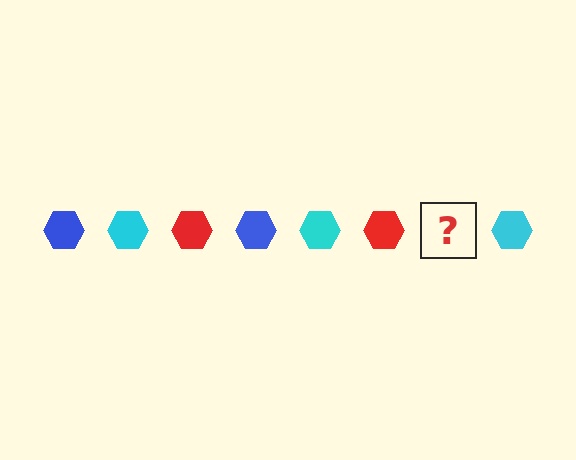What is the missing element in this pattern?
The missing element is a blue hexagon.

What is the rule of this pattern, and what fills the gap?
The rule is that the pattern cycles through blue, cyan, red hexagons. The gap should be filled with a blue hexagon.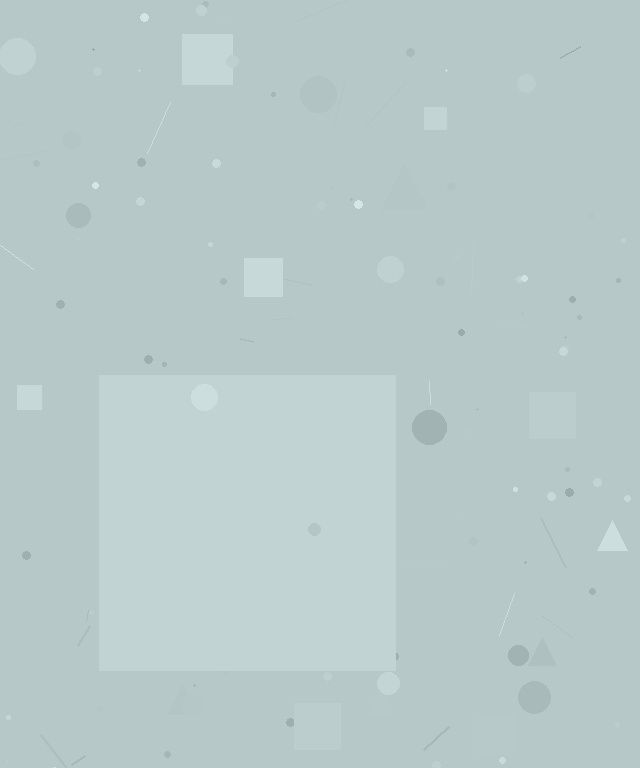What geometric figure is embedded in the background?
A square is embedded in the background.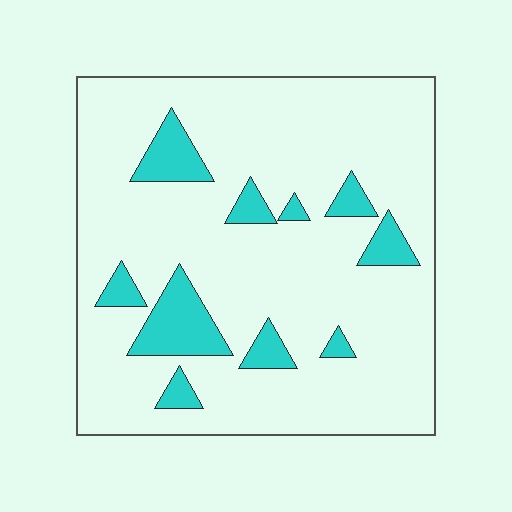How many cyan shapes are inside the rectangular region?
10.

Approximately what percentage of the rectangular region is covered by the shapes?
Approximately 15%.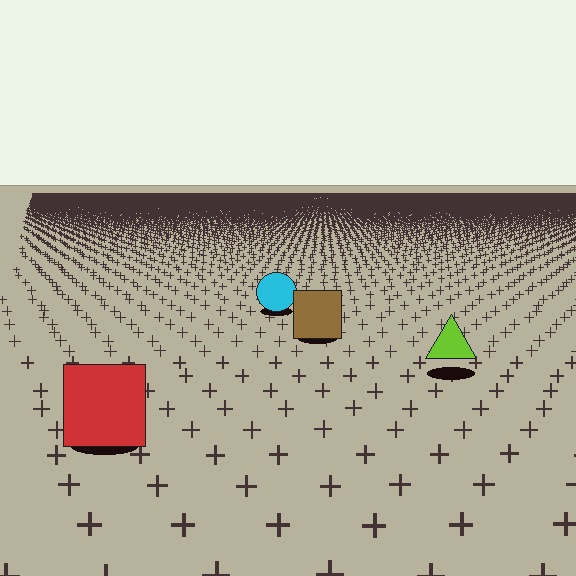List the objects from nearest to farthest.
From nearest to farthest: the red square, the lime triangle, the brown square, the cyan circle.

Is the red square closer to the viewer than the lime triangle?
Yes. The red square is closer — you can tell from the texture gradient: the ground texture is coarser near it.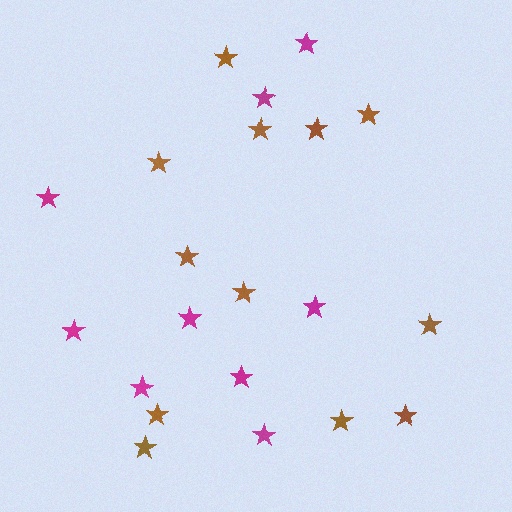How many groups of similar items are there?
There are 2 groups: one group of magenta stars (9) and one group of brown stars (12).